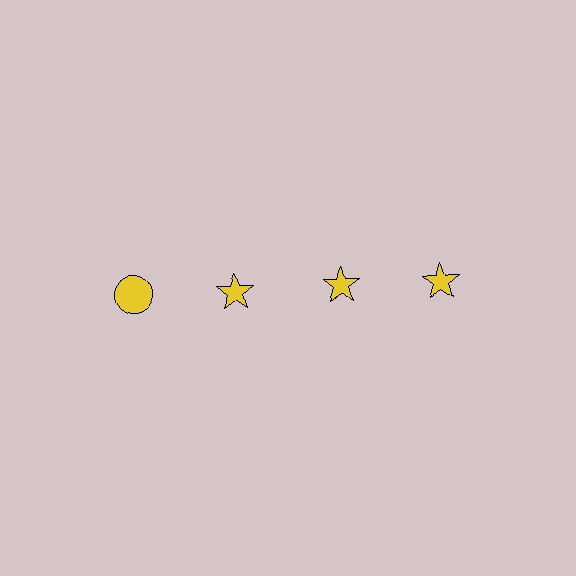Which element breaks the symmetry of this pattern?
The yellow circle in the top row, leftmost column breaks the symmetry. All other shapes are yellow stars.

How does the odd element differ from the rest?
It has a different shape: circle instead of star.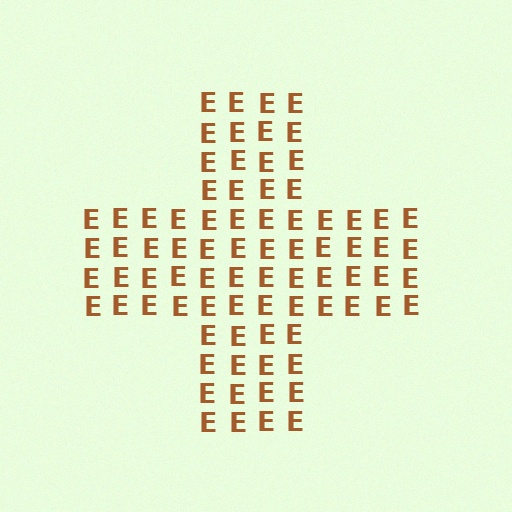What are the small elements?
The small elements are letter E's.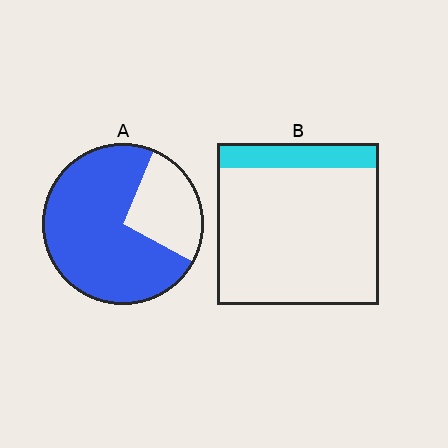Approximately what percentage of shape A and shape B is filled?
A is approximately 75% and B is approximately 15%.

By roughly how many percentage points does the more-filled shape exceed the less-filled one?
By roughly 60 percentage points (A over B).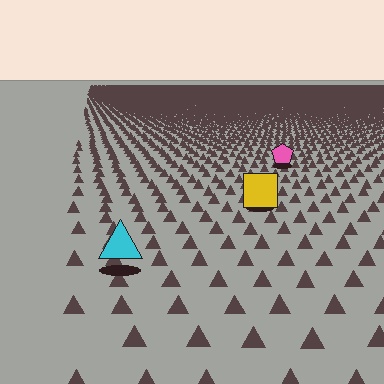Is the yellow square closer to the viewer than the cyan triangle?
No. The cyan triangle is closer — you can tell from the texture gradient: the ground texture is coarser near it.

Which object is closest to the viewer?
The cyan triangle is closest. The texture marks near it are larger and more spread out.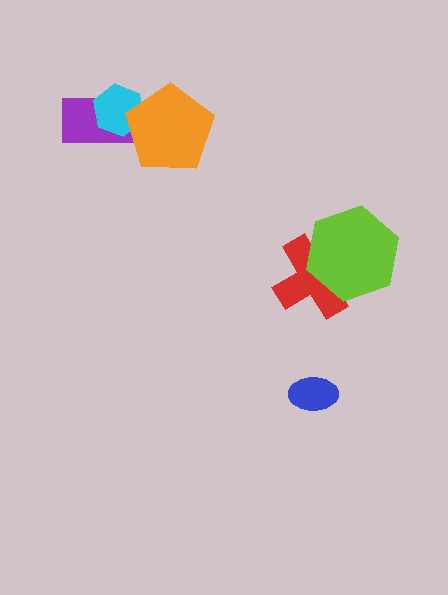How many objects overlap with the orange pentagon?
2 objects overlap with the orange pentagon.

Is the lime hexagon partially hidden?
No, no other shape covers it.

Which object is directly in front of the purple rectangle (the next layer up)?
The cyan hexagon is directly in front of the purple rectangle.